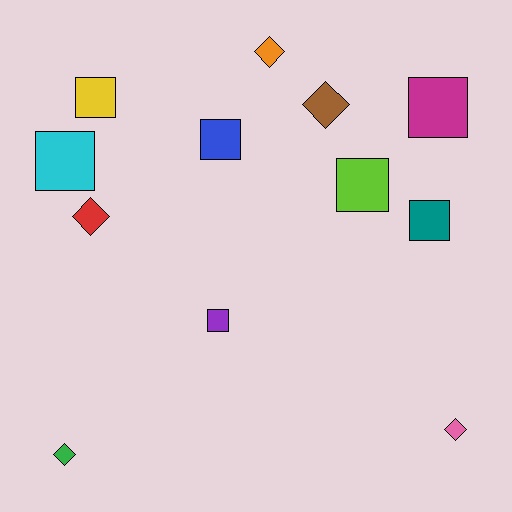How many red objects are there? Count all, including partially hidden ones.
There is 1 red object.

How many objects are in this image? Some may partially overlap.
There are 12 objects.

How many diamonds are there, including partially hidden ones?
There are 5 diamonds.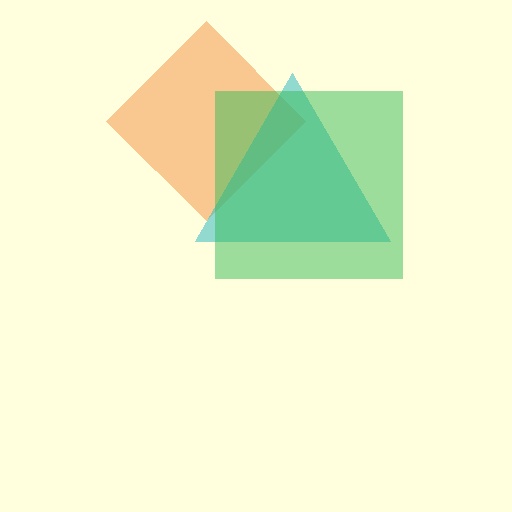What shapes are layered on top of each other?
The layered shapes are: an orange diamond, a cyan triangle, a green square.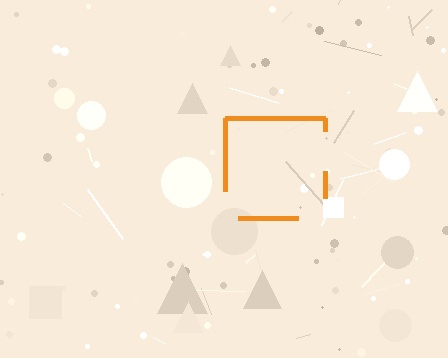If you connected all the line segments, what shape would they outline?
They would outline a square.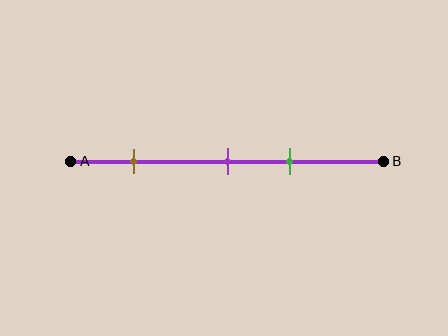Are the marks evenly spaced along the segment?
No, the marks are not evenly spaced.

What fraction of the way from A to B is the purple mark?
The purple mark is approximately 50% (0.5) of the way from A to B.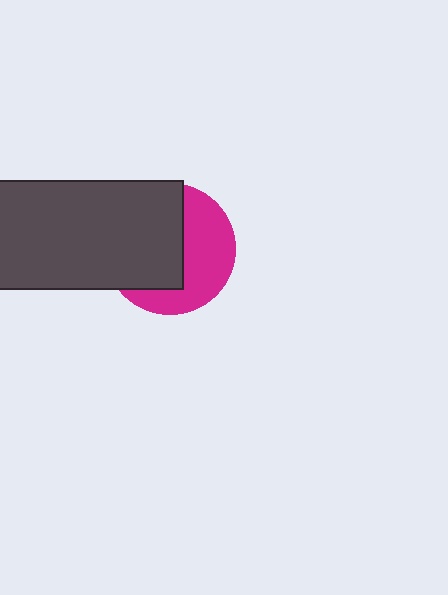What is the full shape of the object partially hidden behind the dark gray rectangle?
The partially hidden object is a magenta circle.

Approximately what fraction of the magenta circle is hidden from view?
Roughly 54% of the magenta circle is hidden behind the dark gray rectangle.